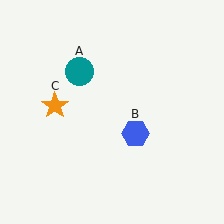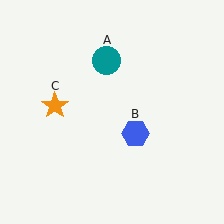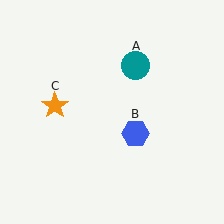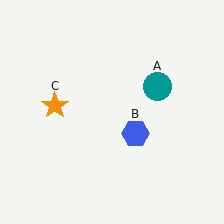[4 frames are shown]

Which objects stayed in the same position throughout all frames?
Blue hexagon (object B) and orange star (object C) remained stationary.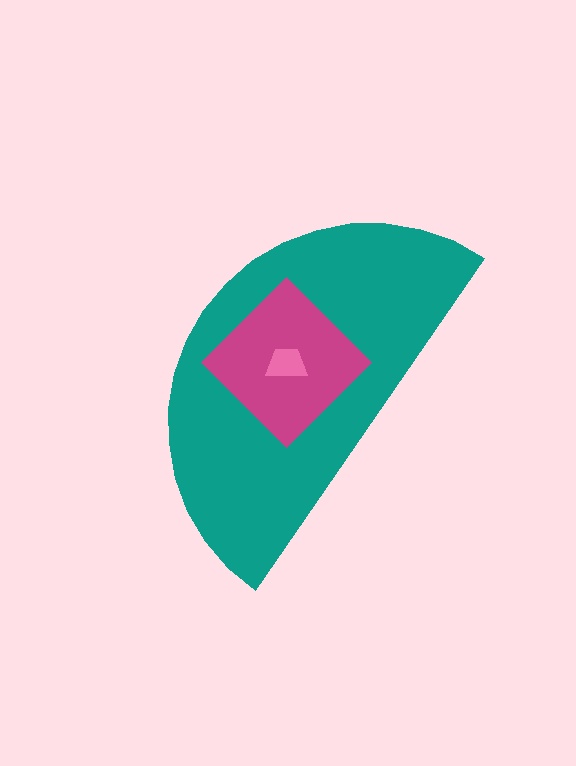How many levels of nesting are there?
3.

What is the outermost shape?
The teal semicircle.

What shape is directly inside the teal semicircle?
The magenta diamond.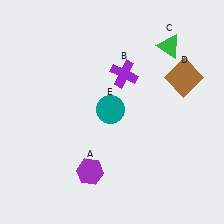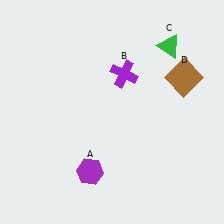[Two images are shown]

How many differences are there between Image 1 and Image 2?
There is 1 difference between the two images.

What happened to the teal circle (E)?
The teal circle (E) was removed in Image 2. It was in the top-left area of Image 1.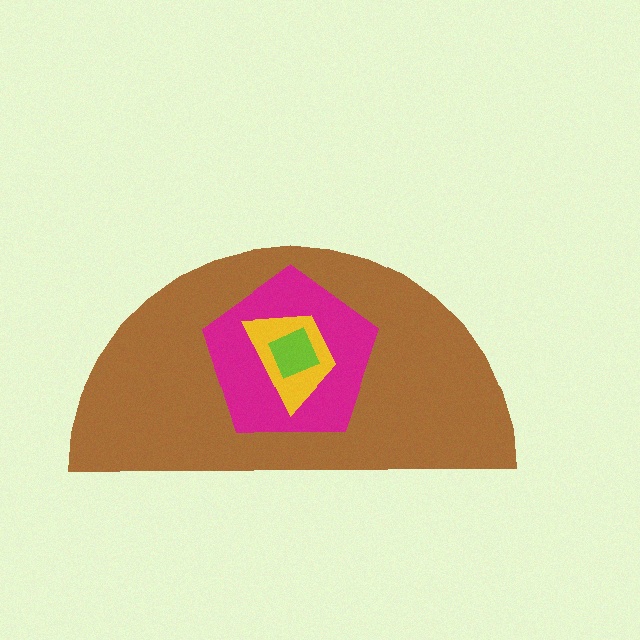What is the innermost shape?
The lime square.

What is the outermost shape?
The brown semicircle.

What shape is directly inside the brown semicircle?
The magenta pentagon.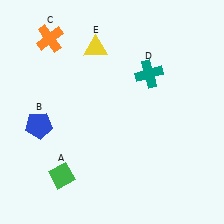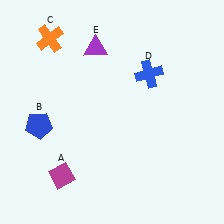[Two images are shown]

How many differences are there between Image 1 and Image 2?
There are 3 differences between the two images.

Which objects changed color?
A changed from green to magenta. D changed from teal to blue. E changed from yellow to purple.